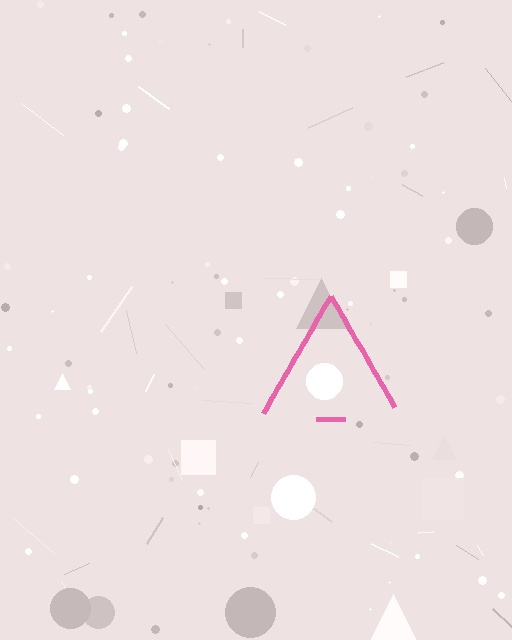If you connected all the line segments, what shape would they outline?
They would outline a triangle.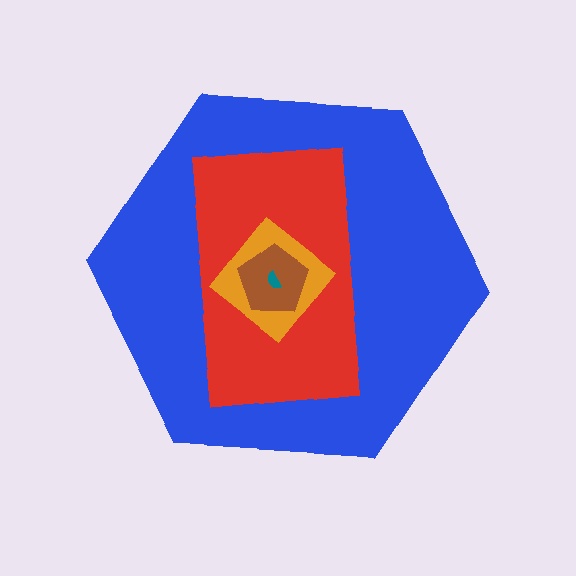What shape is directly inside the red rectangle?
The orange diamond.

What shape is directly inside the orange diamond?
The brown pentagon.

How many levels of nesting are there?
5.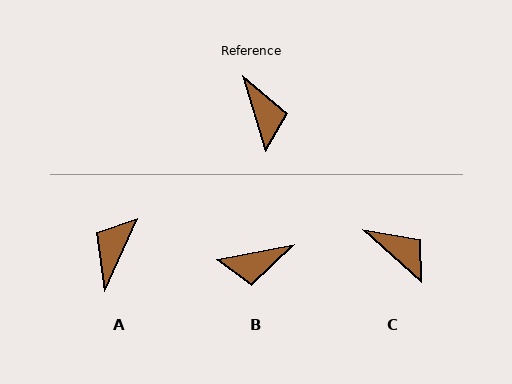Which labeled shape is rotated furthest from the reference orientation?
A, about 138 degrees away.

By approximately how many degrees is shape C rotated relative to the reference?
Approximately 31 degrees counter-clockwise.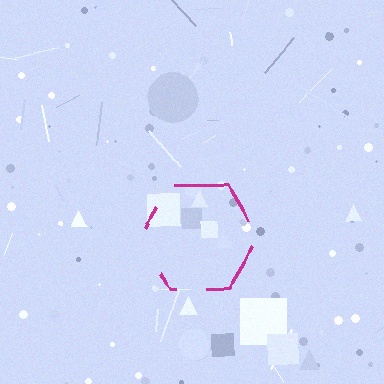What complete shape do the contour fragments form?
The contour fragments form a hexagon.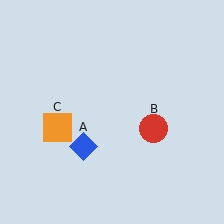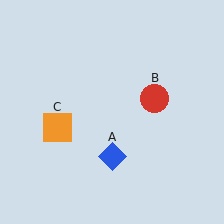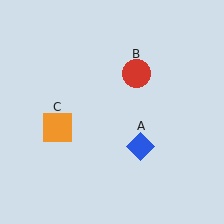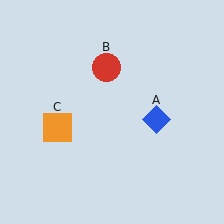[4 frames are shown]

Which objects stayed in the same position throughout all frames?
Orange square (object C) remained stationary.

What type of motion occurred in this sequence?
The blue diamond (object A), red circle (object B) rotated counterclockwise around the center of the scene.